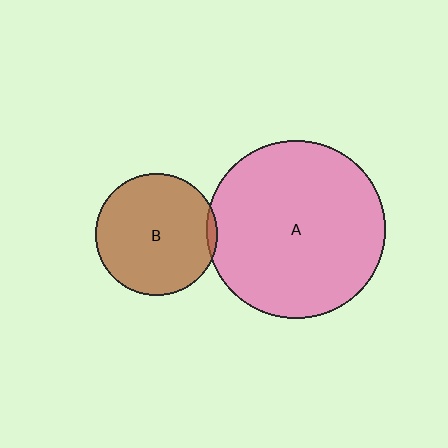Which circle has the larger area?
Circle A (pink).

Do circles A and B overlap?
Yes.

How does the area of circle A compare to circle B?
Approximately 2.1 times.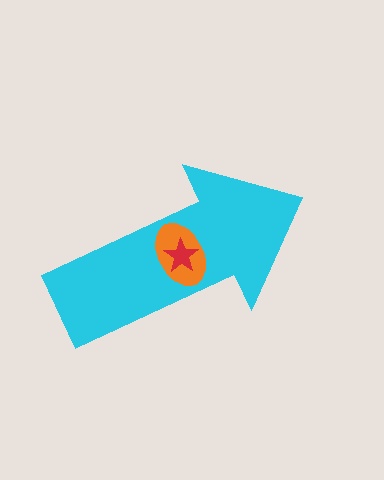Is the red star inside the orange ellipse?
Yes.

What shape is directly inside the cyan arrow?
The orange ellipse.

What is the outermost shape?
The cyan arrow.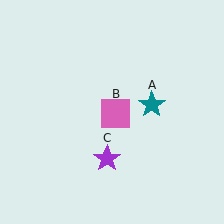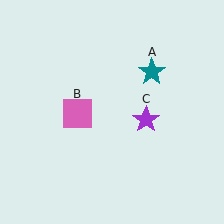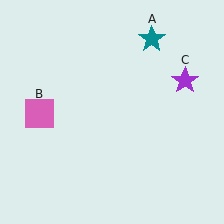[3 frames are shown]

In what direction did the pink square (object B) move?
The pink square (object B) moved left.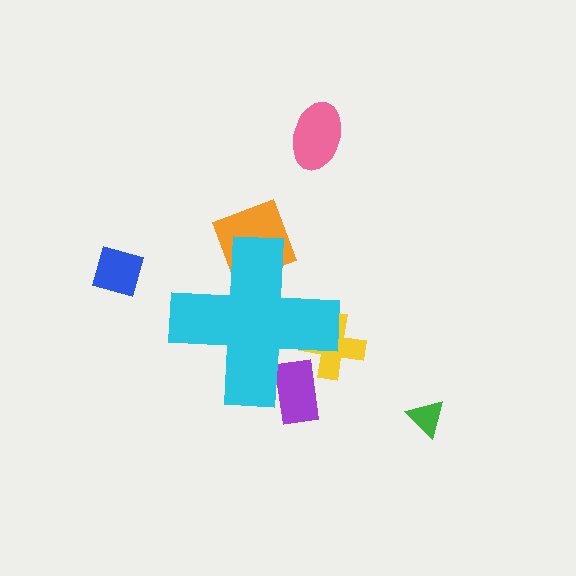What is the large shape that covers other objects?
A cyan cross.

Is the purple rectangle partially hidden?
Yes, the purple rectangle is partially hidden behind the cyan cross.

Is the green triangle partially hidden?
No, the green triangle is fully visible.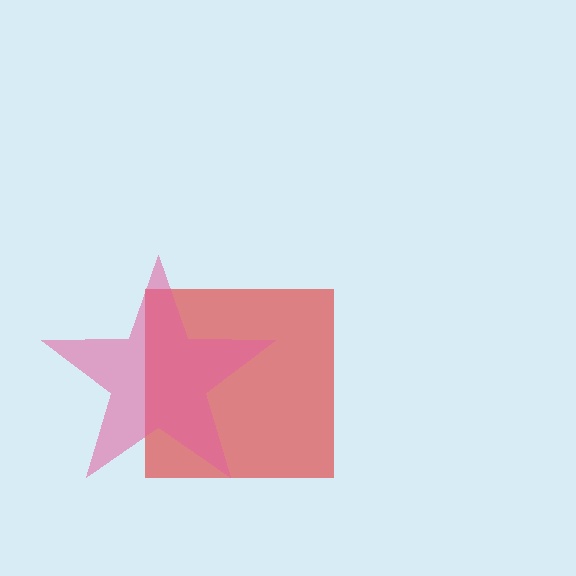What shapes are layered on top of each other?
The layered shapes are: a red square, a pink star.